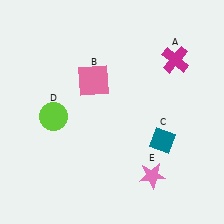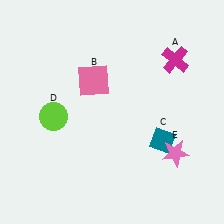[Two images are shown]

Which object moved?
The pink star (E) moved right.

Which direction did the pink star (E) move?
The pink star (E) moved right.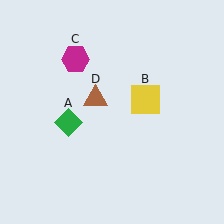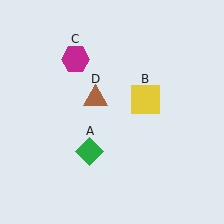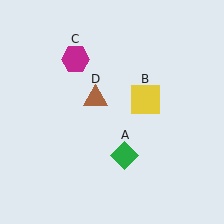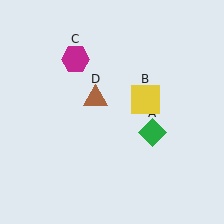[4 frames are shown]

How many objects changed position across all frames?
1 object changed position: green diamond (object A).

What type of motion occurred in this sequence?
The green diamond (object A) rotated counterclockwise around the center of the scene.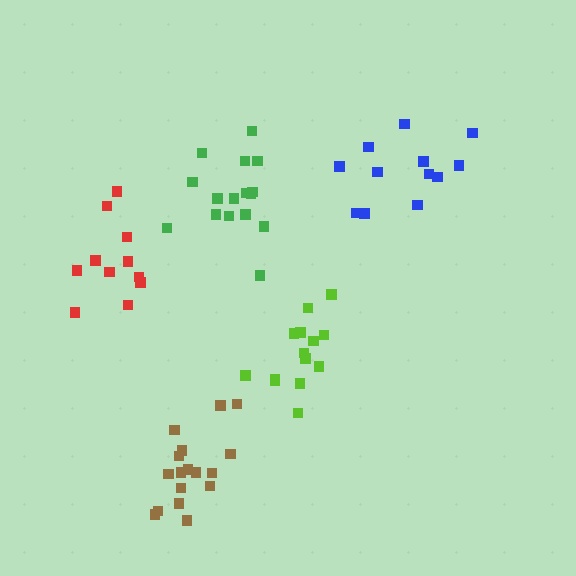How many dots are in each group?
Group 1: 14 dots, Group 2: 11 dots, Group 3: 12 dots, Group 4: 17 dots, Group 5: 16 dots (70 total).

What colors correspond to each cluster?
The clusters are colored: lime, red, blue, brown, green.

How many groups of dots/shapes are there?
There are 5 groups.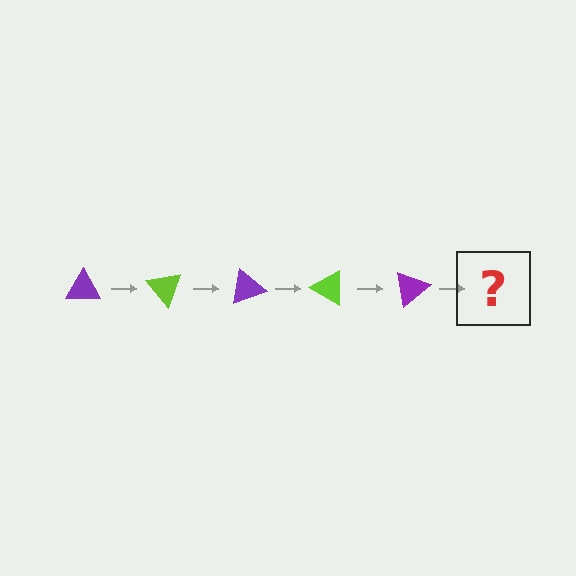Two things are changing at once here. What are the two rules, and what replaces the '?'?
The two rules are that it rotates 50 degrees each step and the color cycles through purple and lime. The '?' should be a lime triangle, rotated 250 degrees from the start.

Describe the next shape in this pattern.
It should be a lime triangle, rotated 250 degrees from the start.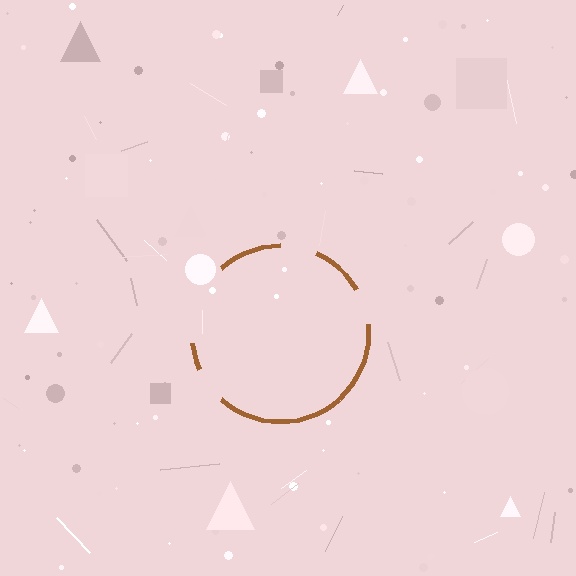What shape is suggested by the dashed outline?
The dashed outline suggests a circle.